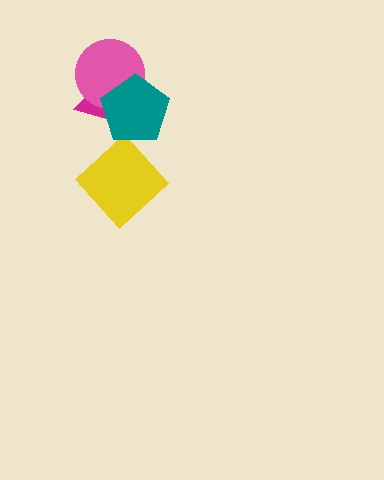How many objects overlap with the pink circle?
2 objects overlap with the pink circle.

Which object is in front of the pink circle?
The teal pentagon is in front of the pink circle.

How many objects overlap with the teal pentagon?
2 objects overlap with the teal pentagon.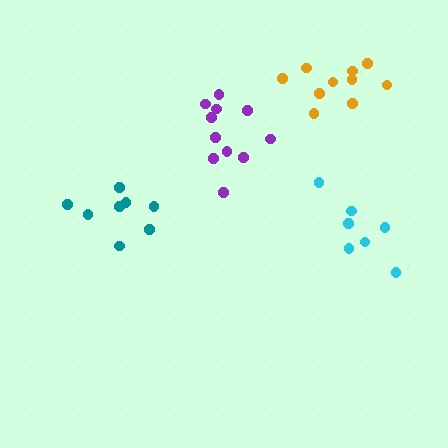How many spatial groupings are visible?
There are 4 spatial groupings.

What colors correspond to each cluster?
The clusters are colored: teal, purple, orange, cyan.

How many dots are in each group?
Group 1: 8 dots, Group 2: 11 dots, Group 3: 10 dots, Group 4: 7 dots (36 total).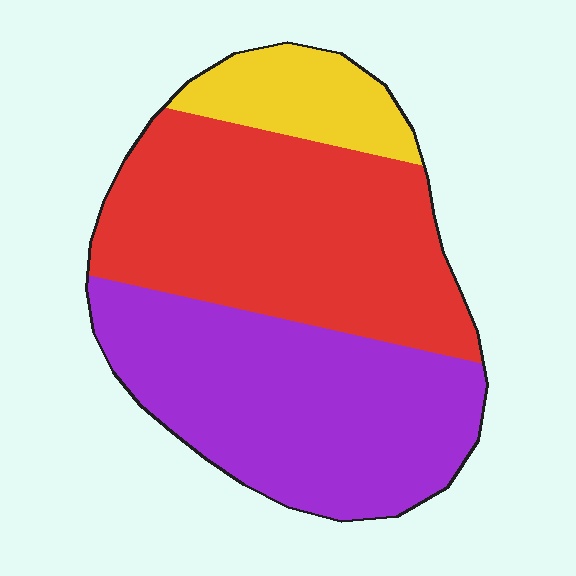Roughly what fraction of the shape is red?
Red takes up between a third and a half of the shape.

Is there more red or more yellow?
Red.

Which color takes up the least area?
Yellow, at roughly 15%.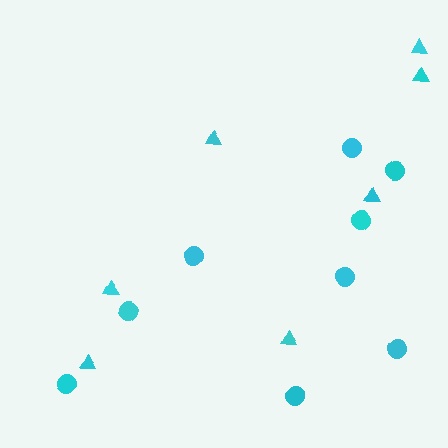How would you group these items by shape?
There are 2 groups: one group of circles (9) and one group of triangles (7).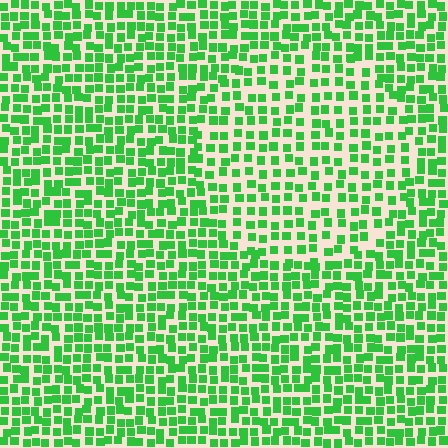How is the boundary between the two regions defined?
The boundary is defined by a change in element density (approximately 1.5x ratio). All elements are the same color, size, and shape.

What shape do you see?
I see a circle.